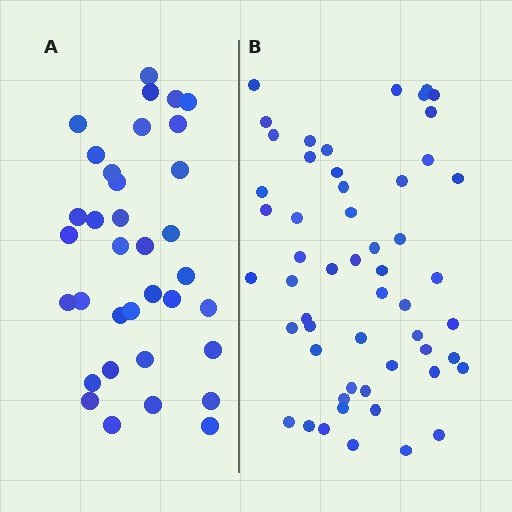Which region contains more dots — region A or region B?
Region B (the right region) has more dots.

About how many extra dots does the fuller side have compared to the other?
Region B has approximately 20 more dots than region A.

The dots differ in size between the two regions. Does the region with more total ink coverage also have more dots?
No. Region A has more total ink coverage because its dots are larger, but region B actually contains more individual dots. Total area can be misleading — the number of items is what matters here.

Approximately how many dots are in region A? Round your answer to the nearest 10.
About 40 dots. (The exact count is 35, which rounds to 40.)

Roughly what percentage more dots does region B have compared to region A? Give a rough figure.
About 55% more.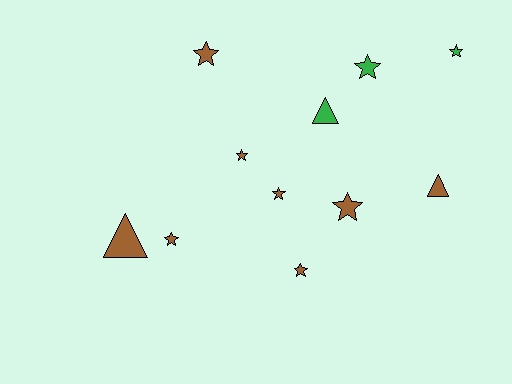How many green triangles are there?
There is 1 green triangle.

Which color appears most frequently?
Brown, with 8 objects.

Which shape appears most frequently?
Star, with 8 objects.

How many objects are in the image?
There are 11 objects.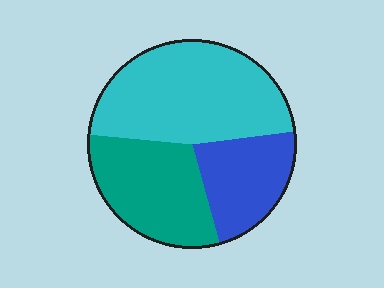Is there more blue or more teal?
Teal.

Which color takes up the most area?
Cyan, at roughly 45%.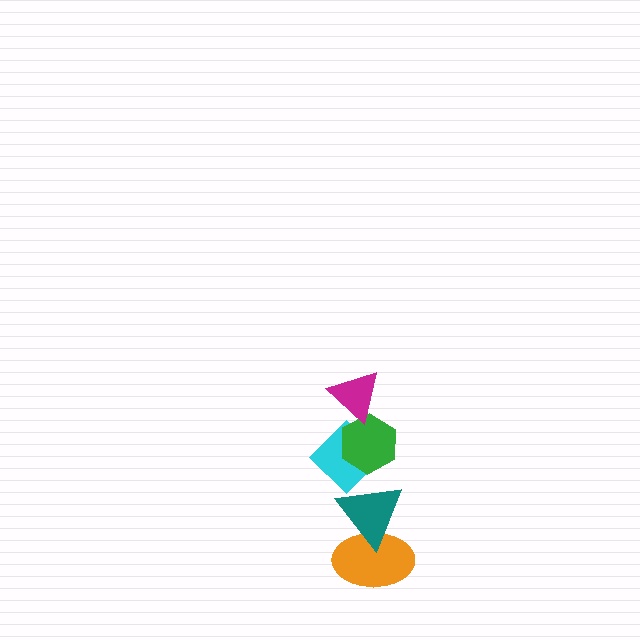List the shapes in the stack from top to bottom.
From top to bottom: the magenta triangle, the green hexagon, the cyan diamond, the teal triangle, the orange ellipse.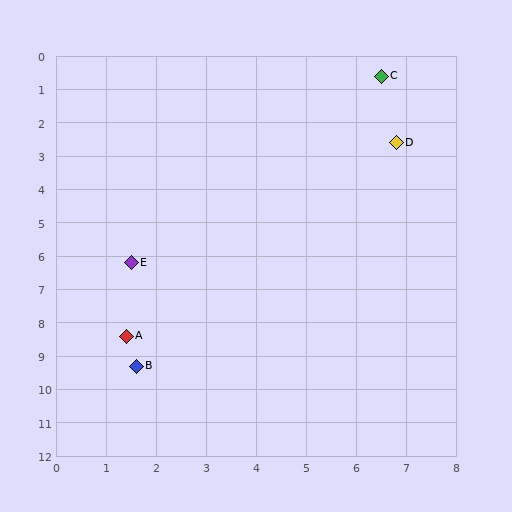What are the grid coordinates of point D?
Point D is at approximately (6.8, 2.6).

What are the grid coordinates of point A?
Point A is at approximately (1.4, 8.4).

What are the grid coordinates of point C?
Point C is at approximately (6.5, 0.6).